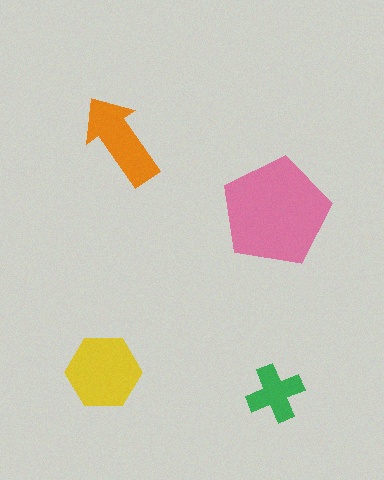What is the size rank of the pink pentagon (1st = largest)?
1st.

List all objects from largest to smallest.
The pink pentagon, the yellow hexagon, the orange arrow, the green cross.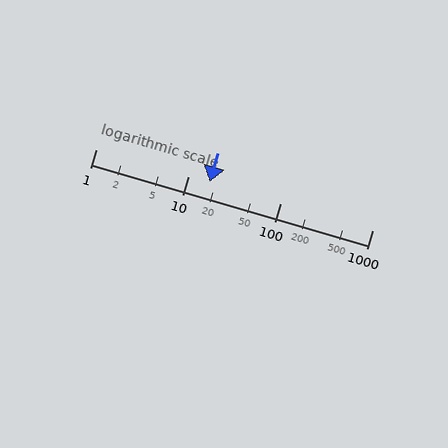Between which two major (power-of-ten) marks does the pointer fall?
The pointer is between 10 and 100.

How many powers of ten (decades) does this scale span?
The scale spans 3 decades, from 1 to 1000.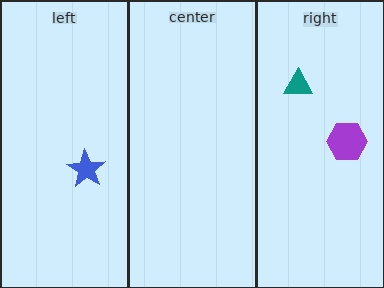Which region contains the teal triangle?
The right region.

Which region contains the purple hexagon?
The right region.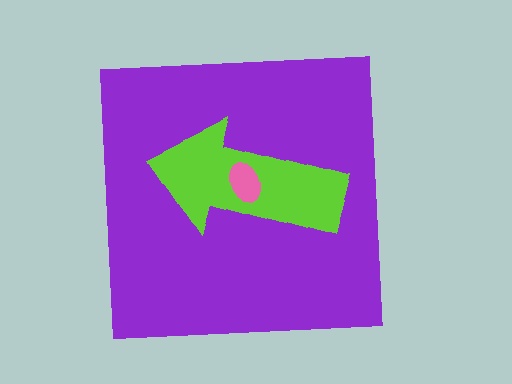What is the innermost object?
The pink ellipse.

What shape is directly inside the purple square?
The lime arrow.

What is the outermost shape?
The purple square.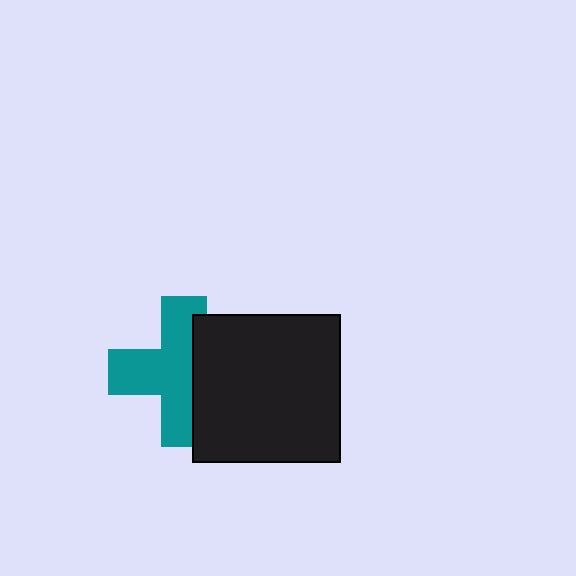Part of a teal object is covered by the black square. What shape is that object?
It is a cross.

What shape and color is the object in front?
The object in front is a black square.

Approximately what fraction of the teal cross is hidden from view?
Roughly 38% of the teal cross is hidden behind the black square.